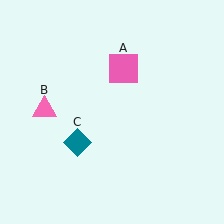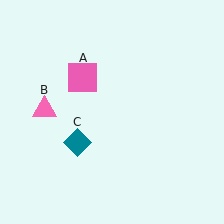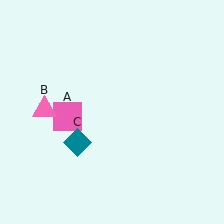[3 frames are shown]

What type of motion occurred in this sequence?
The pink square (object A) rotated counterclockwise around the center of the scene.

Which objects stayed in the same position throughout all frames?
Pink triangle (object B) and teal diamond (object C) remained stationary.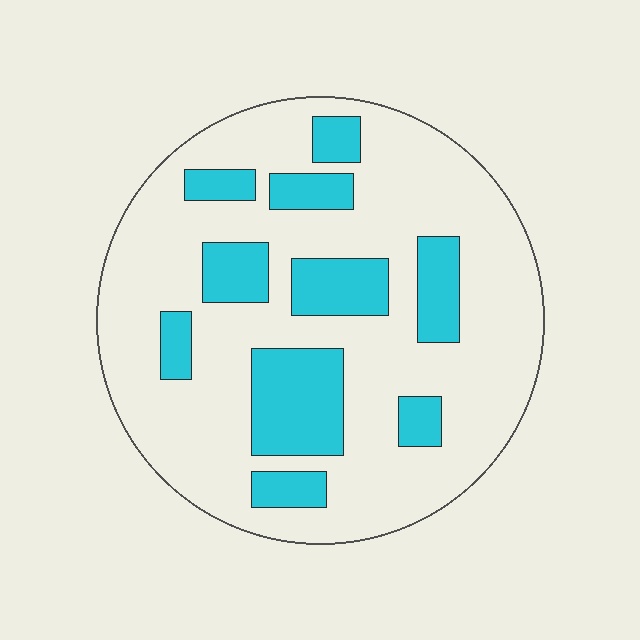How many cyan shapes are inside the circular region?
10.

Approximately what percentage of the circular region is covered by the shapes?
Approximately 25%.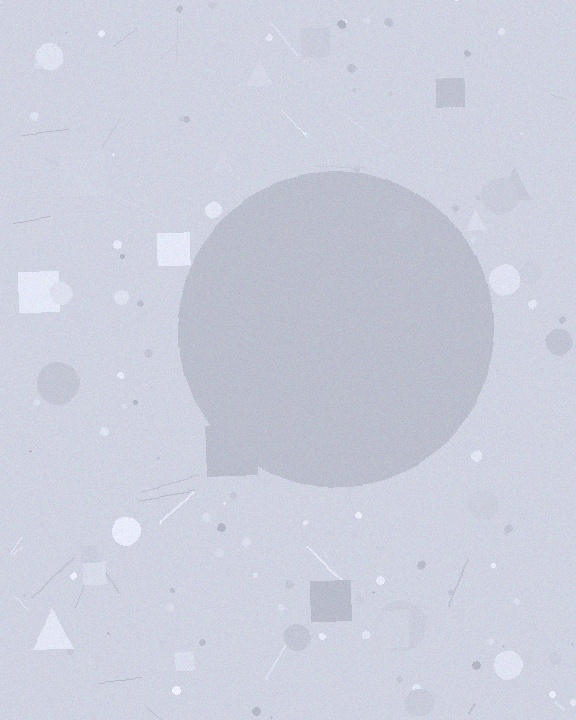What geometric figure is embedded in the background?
A circle is embedded in the background.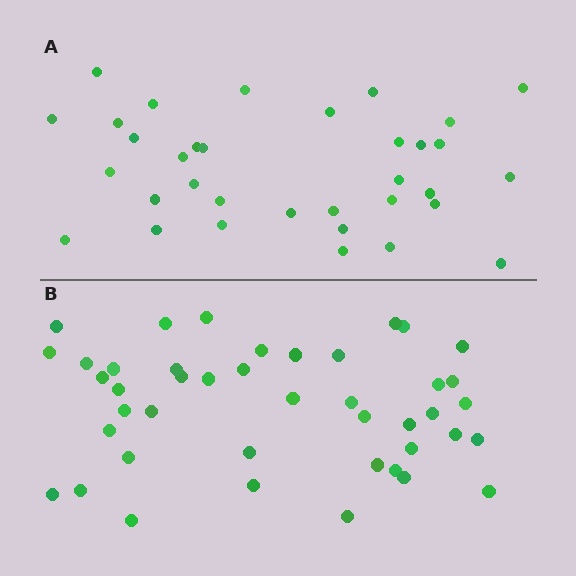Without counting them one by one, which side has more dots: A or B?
Region B (the bottom region) has more dots.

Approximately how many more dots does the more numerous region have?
Region B has roughly 8 or so more dots than region A.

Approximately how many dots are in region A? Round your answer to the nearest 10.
About 30 dots. (The exact count is 34, which rounds to 30.)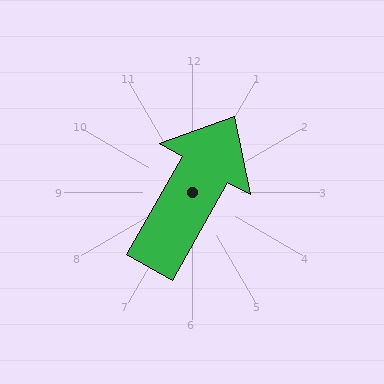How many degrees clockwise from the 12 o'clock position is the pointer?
Approximately 29 degrees.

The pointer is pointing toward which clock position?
Roughly 1 o'clock.